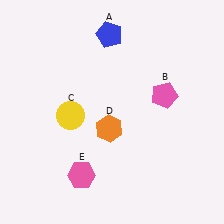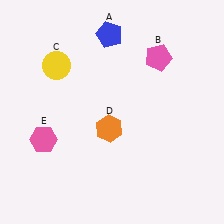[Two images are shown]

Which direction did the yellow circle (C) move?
The yellow circle (C) moved up.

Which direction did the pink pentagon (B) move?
The pink pentagon (B) moved up.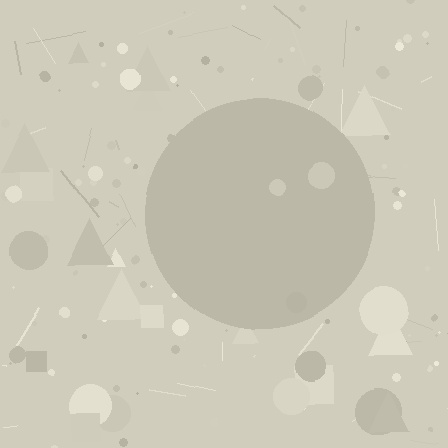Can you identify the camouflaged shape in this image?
The camouflaged shape is a circle.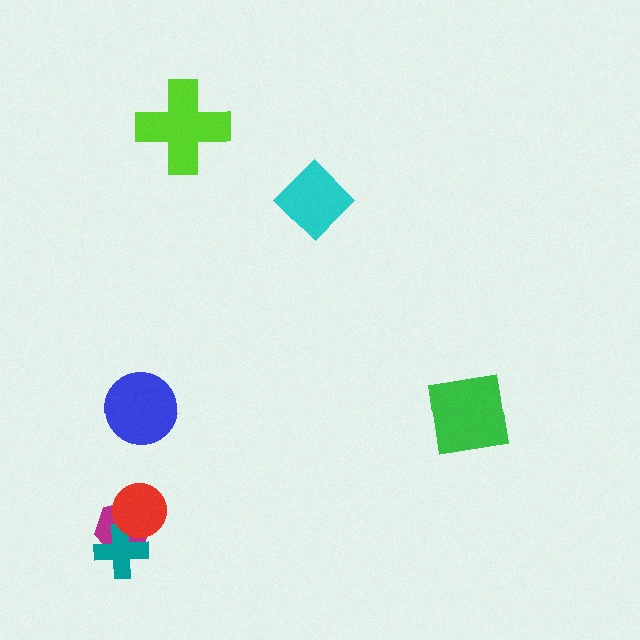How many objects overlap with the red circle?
2 objects overlap with the red circle.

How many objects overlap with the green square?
0 objects overlap with the green square.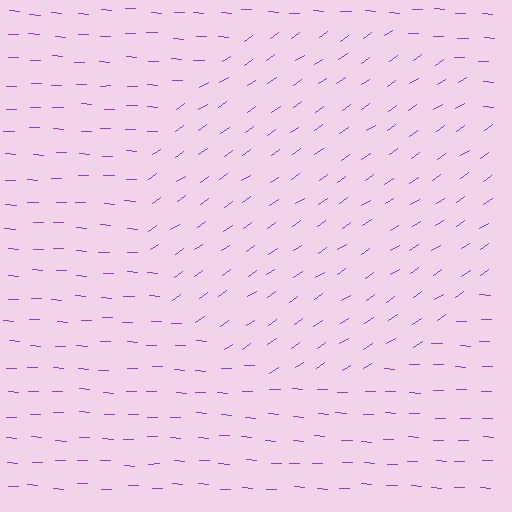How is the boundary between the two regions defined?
The boundary is defined purely by a change in line orientation (approximately 37 degrees difference). All lines are the same color and thickness.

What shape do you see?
I see a circle.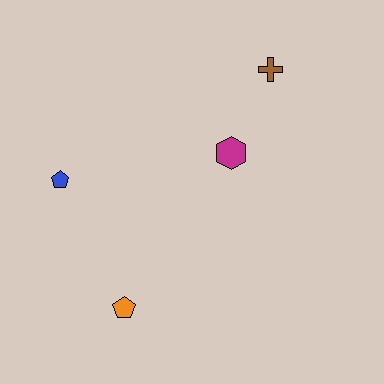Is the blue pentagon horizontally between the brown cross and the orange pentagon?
No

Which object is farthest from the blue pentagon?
The brown cross is farthest from the blue pentagon.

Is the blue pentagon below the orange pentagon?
No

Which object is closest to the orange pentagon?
The blue pentagon is closest to the orange pentagon.